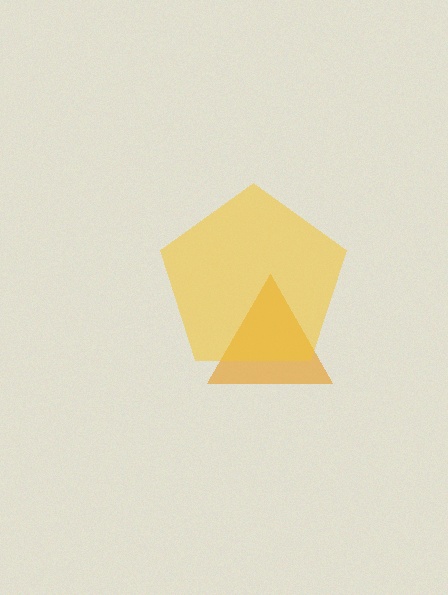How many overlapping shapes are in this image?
There are 2 overlapping shapes in the image.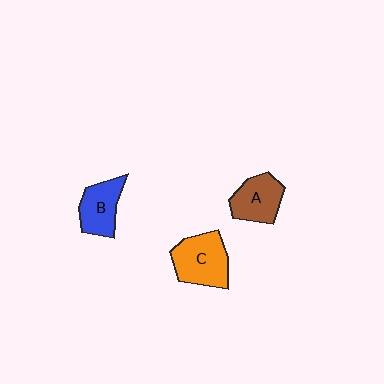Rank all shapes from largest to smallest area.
From largest to smallest: C (orange), A (brown), B (blue).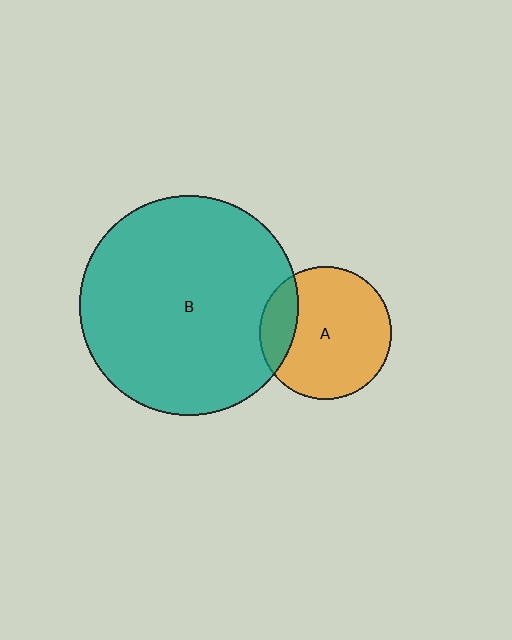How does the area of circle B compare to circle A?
Approximately 2.7 times.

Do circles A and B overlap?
Yes.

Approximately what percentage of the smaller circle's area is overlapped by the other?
Approximately 20%.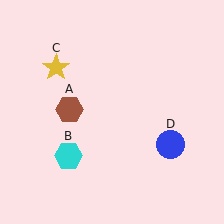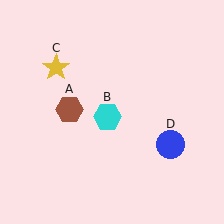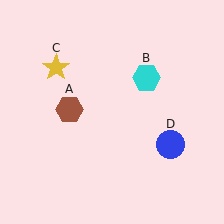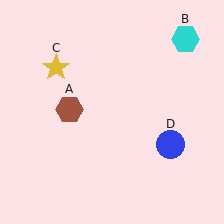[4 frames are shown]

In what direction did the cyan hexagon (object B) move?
The cyan hexagon (object B) moved up and to the right.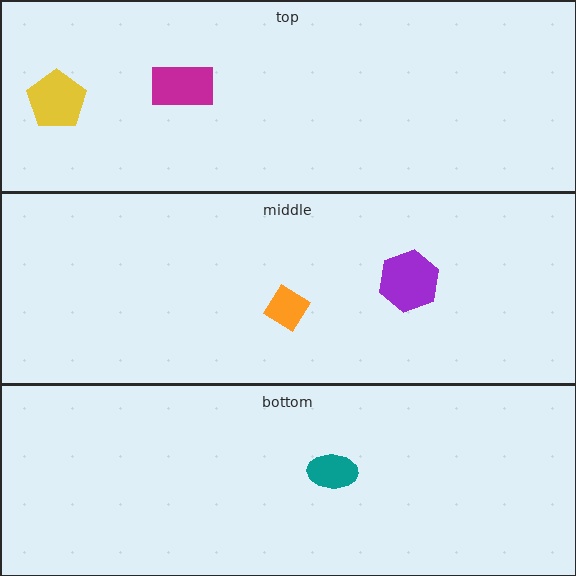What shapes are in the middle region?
The orange diamond, the purple hexagon.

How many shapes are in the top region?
2.